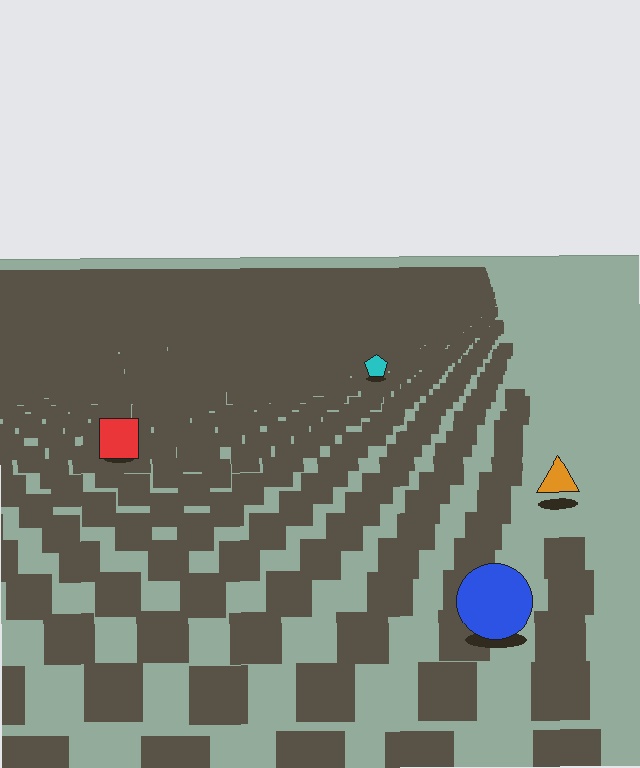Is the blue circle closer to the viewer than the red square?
Yes. The blue circle is closer — you can tell from the texture gradient: the ground texture is coarser near it.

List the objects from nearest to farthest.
From nearest to farthest: the blue circle, the orange triangle, the red square, the cyan pentagon.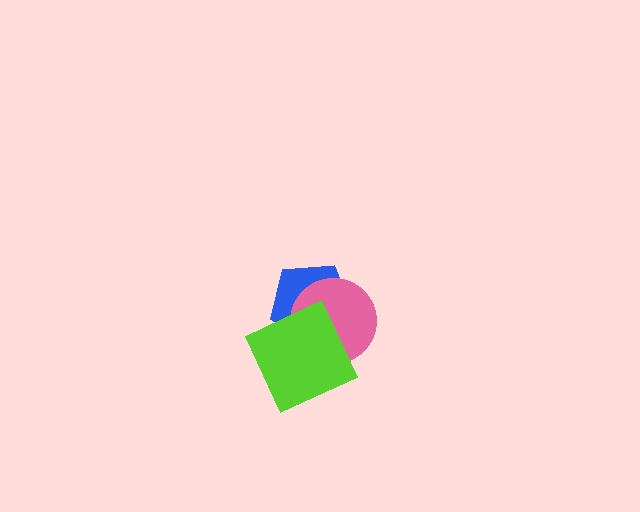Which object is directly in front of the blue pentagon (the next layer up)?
The pink circle is directly in front of the blue pentagon.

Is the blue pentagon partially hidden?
Yes, it is partially covered by another shape.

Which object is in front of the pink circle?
The lime square is in front of the pink circle.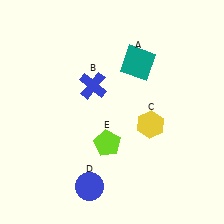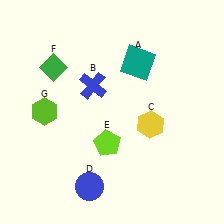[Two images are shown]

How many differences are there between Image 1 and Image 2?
There are 2 differences between the two images.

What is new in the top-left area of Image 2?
A green diamond (F) was added in the top-left area of Image 2.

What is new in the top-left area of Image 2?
A lime hexagon (G) was added in the top-left area of Image 2.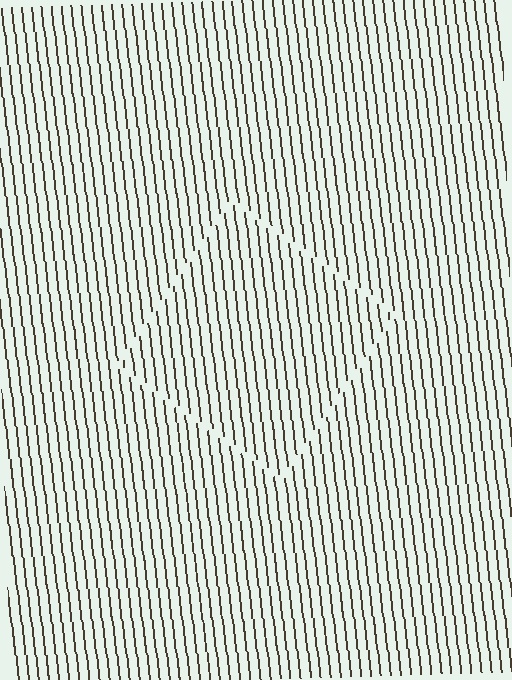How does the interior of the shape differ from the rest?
The interior of the shape contains the same grating, shifted by half a period — the contour is defined by the phase discontinuity where line-ends from the inner and outer gratings abut.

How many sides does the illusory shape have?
4 sides — the line-ends trace a square.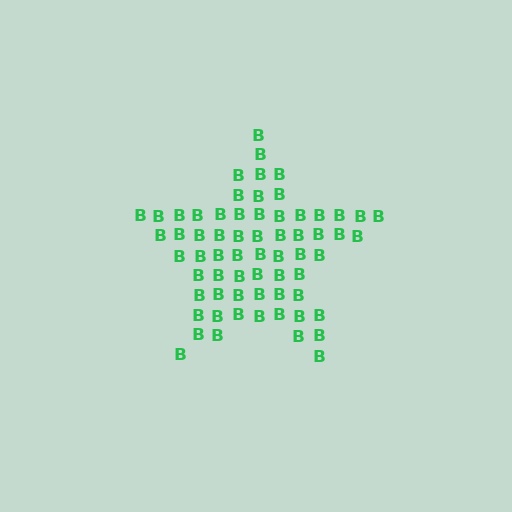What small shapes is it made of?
It is made of small letter B's.